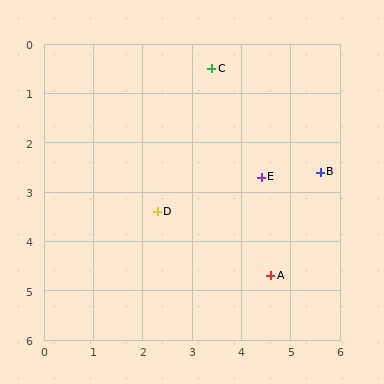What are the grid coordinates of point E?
Point E is at approximately (4.4, 2.7).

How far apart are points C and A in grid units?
Points C and A are about 4.4 grid units apart.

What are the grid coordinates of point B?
Point B is at approximately (5.6, 2.6).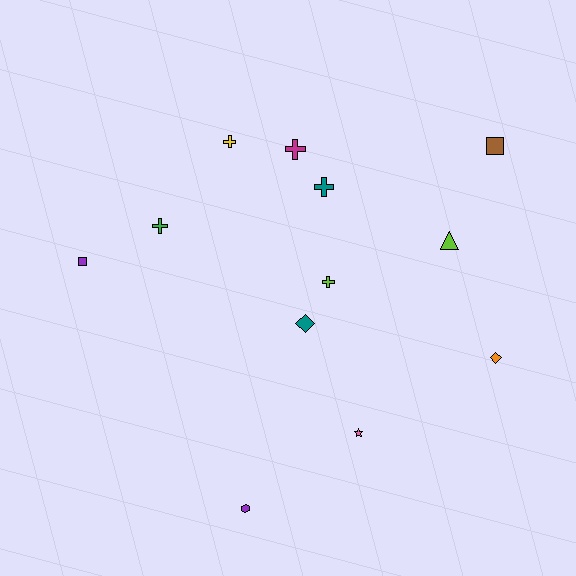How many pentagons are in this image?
There are no pentagons.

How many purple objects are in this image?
There are 2 purple objects.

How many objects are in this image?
There are 12 objects.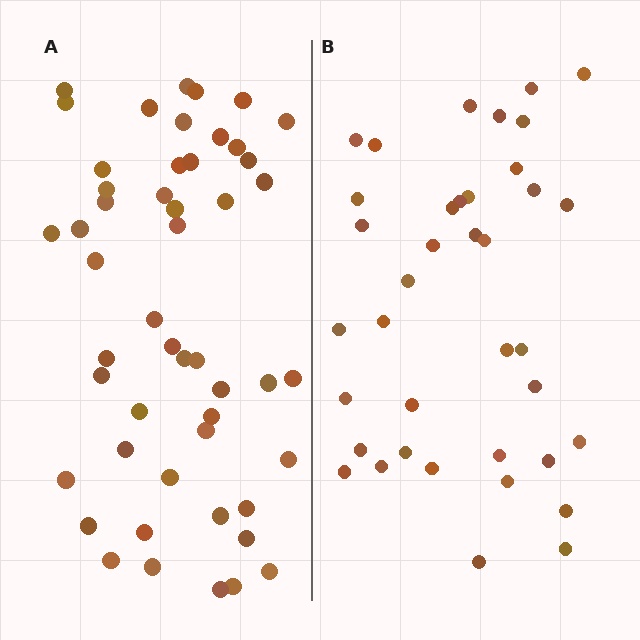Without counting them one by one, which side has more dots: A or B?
Region A (the left region) has more dots.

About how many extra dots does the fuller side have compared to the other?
Region A has roughly 12 or so more dots than region B.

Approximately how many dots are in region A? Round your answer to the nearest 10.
About 50 dots.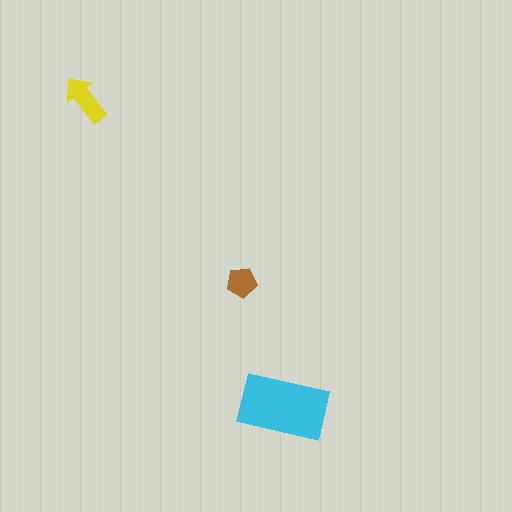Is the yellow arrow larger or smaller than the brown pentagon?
Larger.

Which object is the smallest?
The brown pentagon.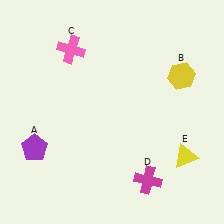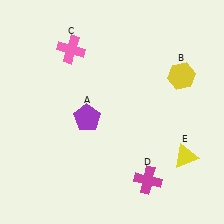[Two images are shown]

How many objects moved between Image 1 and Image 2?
1 object moved between the two images.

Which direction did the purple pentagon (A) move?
The purple pentagon (A) moved right.